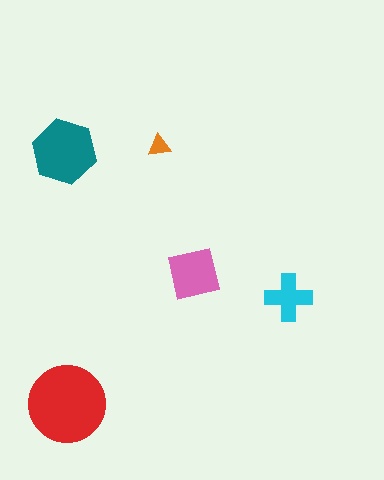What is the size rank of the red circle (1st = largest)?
1st.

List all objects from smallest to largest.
The orange triangle, the cyan cross, the pink square, the teal hexagon, the red circle.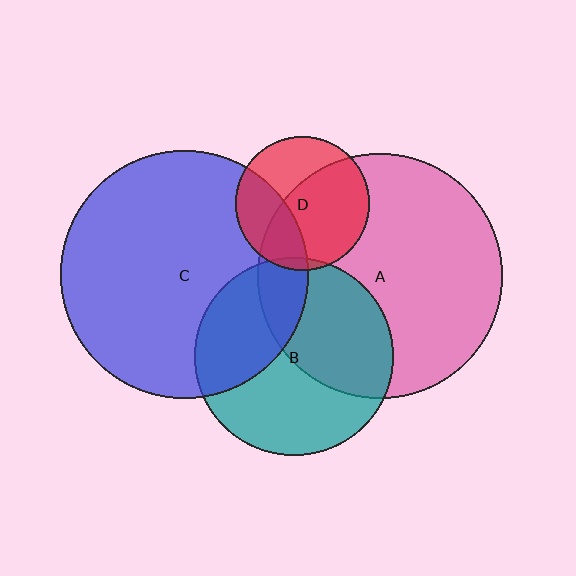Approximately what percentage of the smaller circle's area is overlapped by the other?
Approximately 5%.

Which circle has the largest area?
Circle C (blue).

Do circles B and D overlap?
Yes.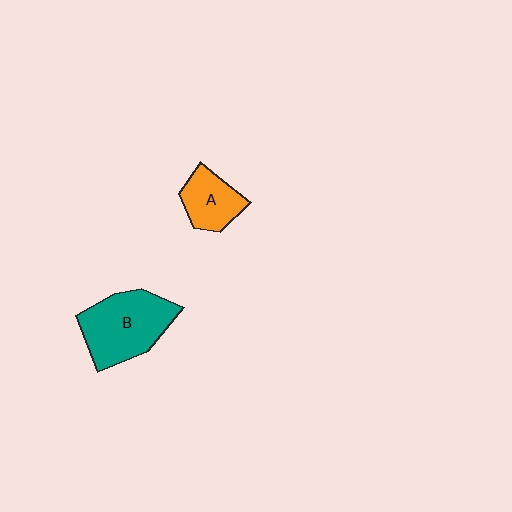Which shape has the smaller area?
Shape A (orange).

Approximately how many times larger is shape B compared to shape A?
Approximately 1.8 times.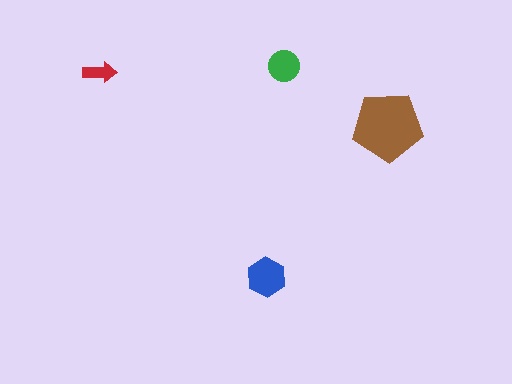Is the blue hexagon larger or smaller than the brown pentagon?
Smaller.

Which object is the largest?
The brown pentagon.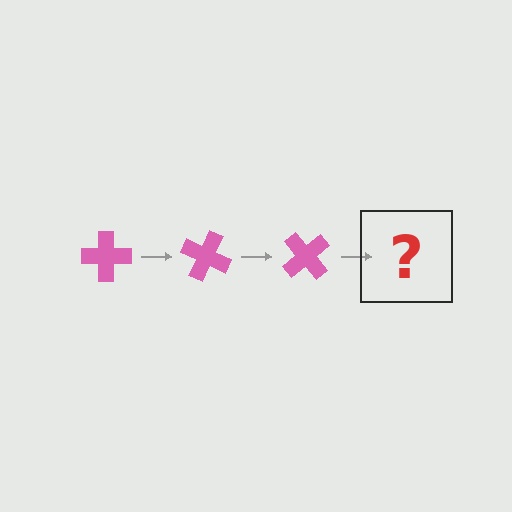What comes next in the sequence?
The next element should be a pink cross rotated 75 degrees.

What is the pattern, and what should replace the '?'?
The pattern is that the cross rotates 25 degrees each step. The '?' should be a pink cross rotated 75 degrees.